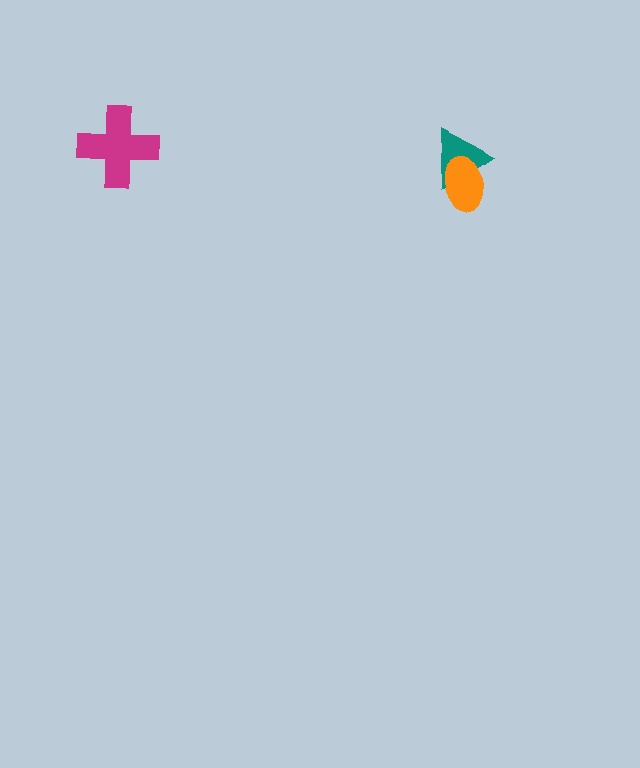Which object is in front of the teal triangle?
The orange ellipse is in front of the teal triangle.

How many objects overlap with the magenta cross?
0 objects overlap with the magenta cross.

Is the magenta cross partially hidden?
No, no other shape covers it.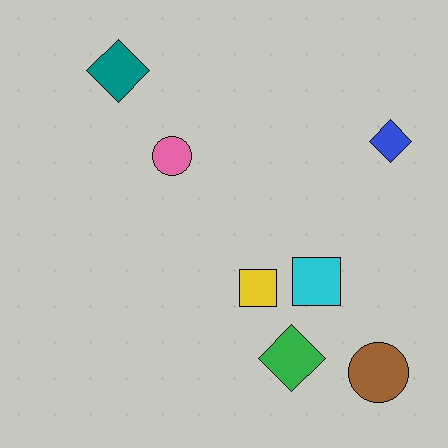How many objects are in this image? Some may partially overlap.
There are 7 objects.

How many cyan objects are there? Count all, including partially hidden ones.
There is 1 cyan object.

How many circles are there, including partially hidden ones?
There are 2 circles.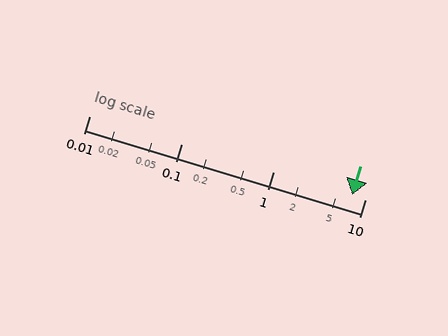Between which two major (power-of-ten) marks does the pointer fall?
The pointer is between 1 and 10.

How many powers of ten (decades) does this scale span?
The scale spans 3 decades, from 0.01 to 10.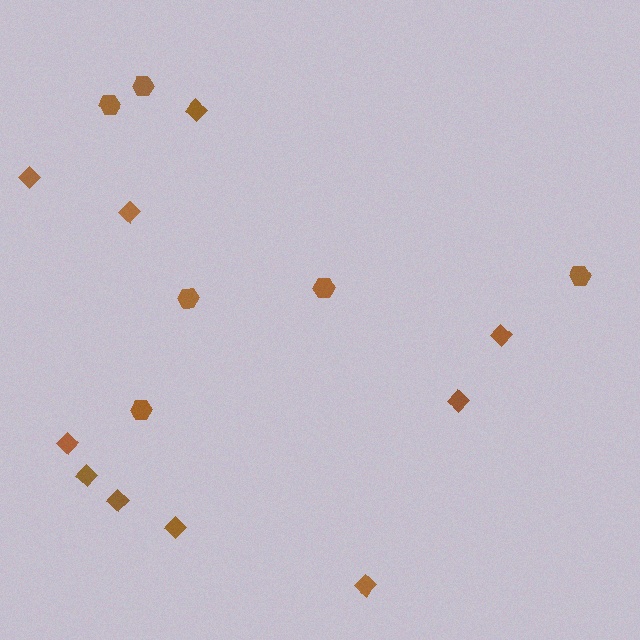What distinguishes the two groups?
There are 2 groups: one group of hexagons (6) and one group of diamonds (10).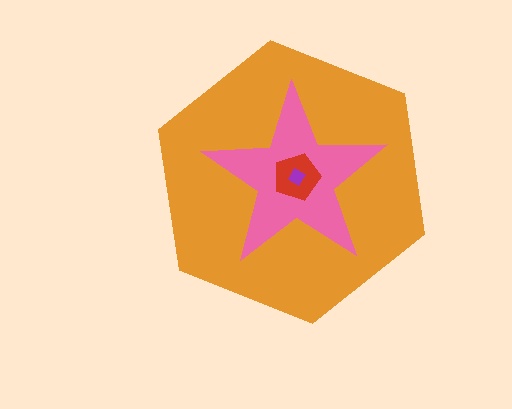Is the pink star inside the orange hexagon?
Yes.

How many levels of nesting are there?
4.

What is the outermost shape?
The orange hexagon.